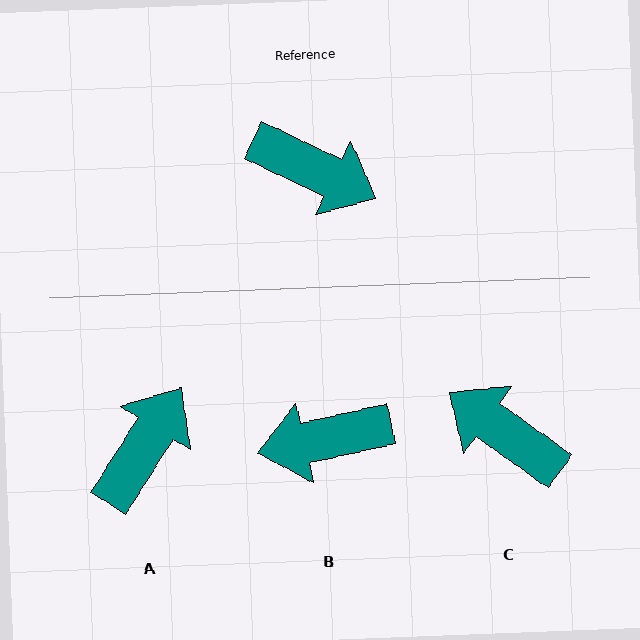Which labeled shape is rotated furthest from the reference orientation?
C, about 170 degrees away.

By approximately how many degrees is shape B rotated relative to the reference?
Approximately 142 degrees clockwise.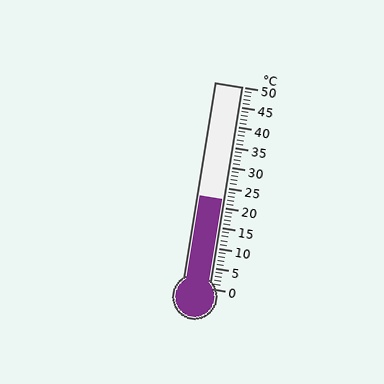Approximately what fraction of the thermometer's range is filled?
The thermometer is filled to approximately 45% of its range.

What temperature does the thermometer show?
The thermometer shows approximately 22°C.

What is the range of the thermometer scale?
The thermometer scale ranges from 0°C to 50°C.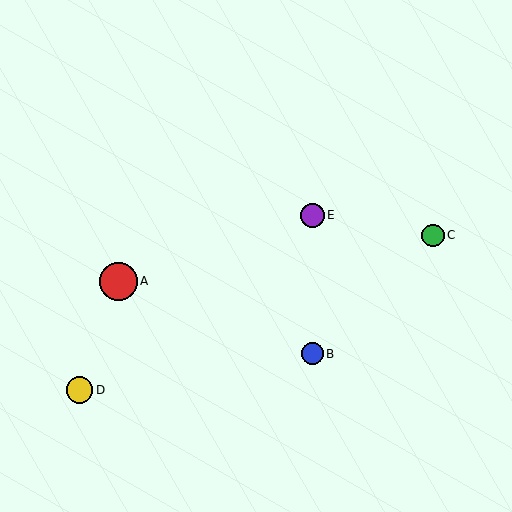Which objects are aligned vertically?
Objects B, E are aligned vertically.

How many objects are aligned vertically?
2 objects (B, E) are aligned vertically.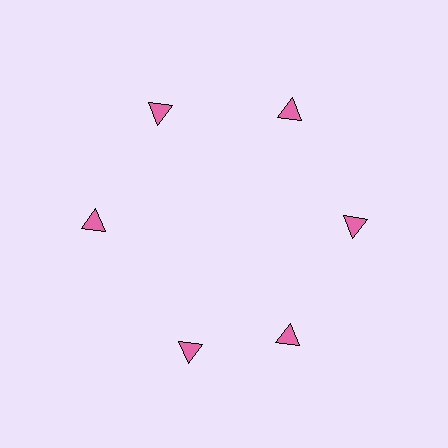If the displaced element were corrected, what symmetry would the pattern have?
It would have 6-fold rotational symmetry — the pattern would map onto itself every 60 degrees.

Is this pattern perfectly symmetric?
No. The 6 pink triangles are arranged in a ring, but one element near the 7 o'clock position is rotated out of alignment along the ring, breaking the 6-fold rotational symmetry.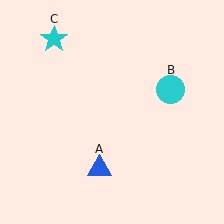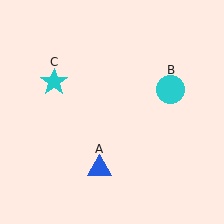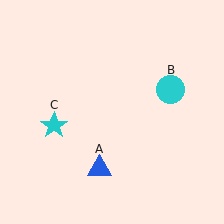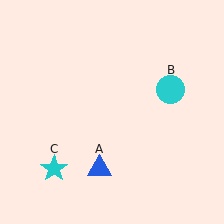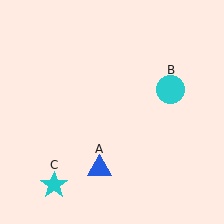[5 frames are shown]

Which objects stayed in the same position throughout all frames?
Blue triangle (object A) and cyan circle (object B) remained stationary.